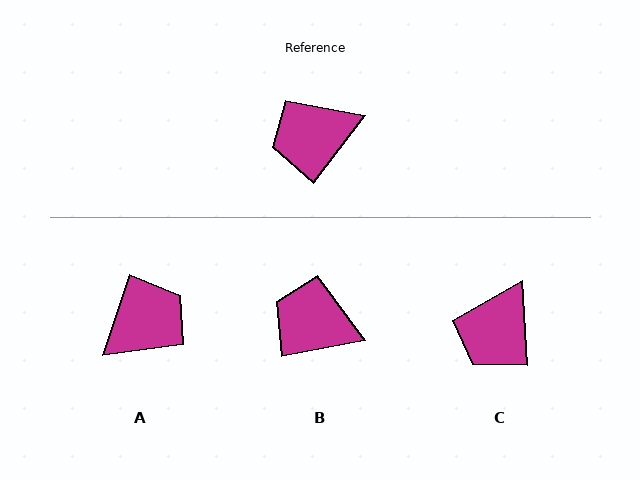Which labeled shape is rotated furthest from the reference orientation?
A, about 161 degrees away.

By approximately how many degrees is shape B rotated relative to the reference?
Approximately 42 degrees clockwise.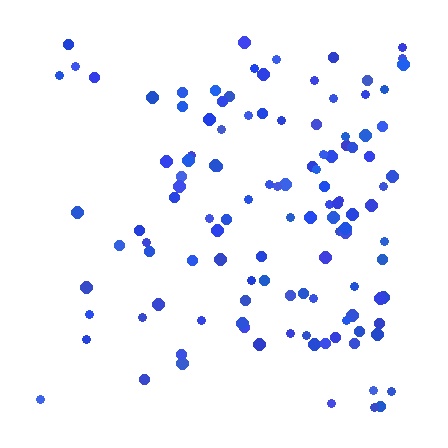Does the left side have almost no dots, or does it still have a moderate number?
Still a moderate number, just noticeably fewer than the right.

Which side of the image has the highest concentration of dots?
The right.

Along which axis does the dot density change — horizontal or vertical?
Horizontal.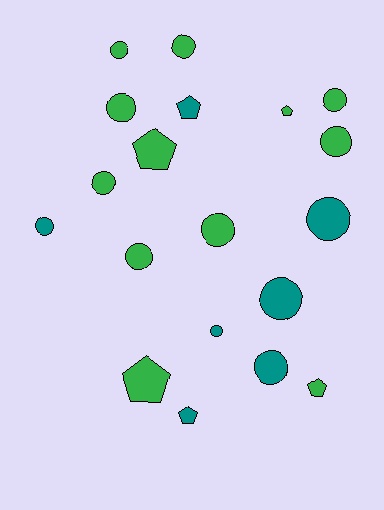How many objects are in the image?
There are 19 objects.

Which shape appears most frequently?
Circle, with 13 objects.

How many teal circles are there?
There are 5 teal circles.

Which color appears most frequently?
Green, with 12 objects.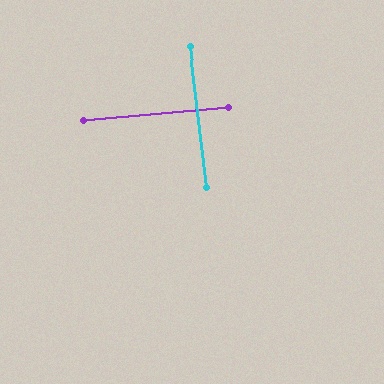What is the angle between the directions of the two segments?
Approximately 89 degrees.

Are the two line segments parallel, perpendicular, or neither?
Perpendicular — they meet at approximately 89°.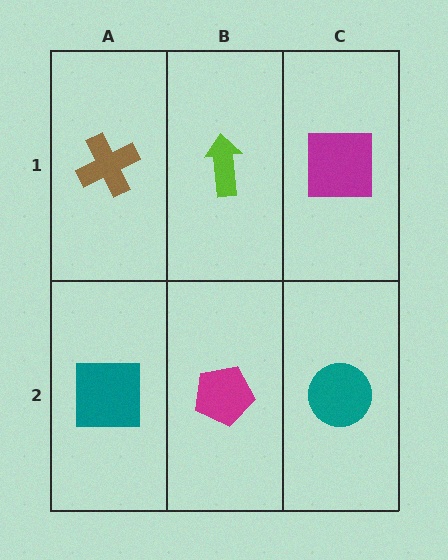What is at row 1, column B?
A lime arrow.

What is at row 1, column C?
A magenta square.